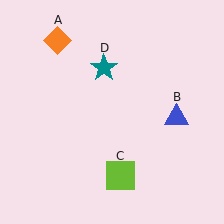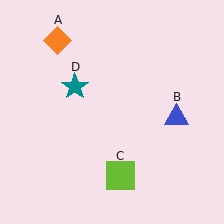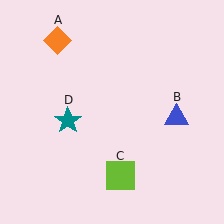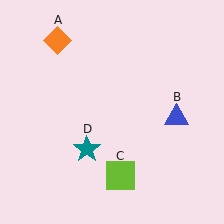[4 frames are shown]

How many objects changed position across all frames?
1 object changed position: teal star (object D).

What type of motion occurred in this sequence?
The teal star (object D) rotated counterclockwise around the center of the scene.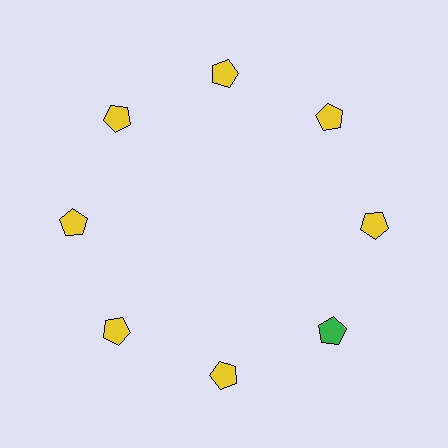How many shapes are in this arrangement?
There are 8 shapes arranged in a ring pattern.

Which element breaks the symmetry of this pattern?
The green pentagon at roughly the 4 o'clock position breaks the symmetry. All other shapes are yellow pentagons.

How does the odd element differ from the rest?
It has a different color: green instead of yellow.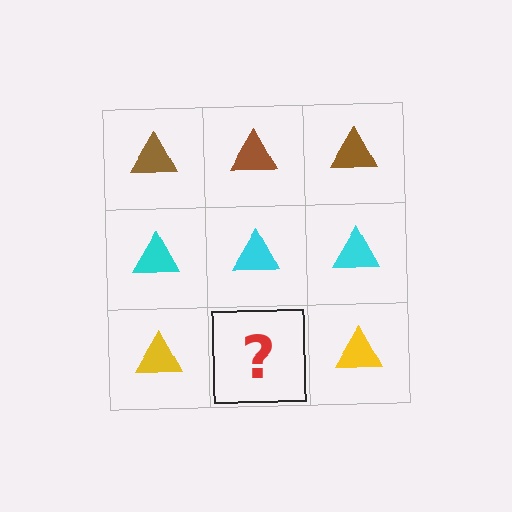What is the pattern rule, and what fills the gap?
The rule is that each row has a consistent color. The gap should be filled with a yellow triangle.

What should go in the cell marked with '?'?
The missing cell should contain a yellow triangle.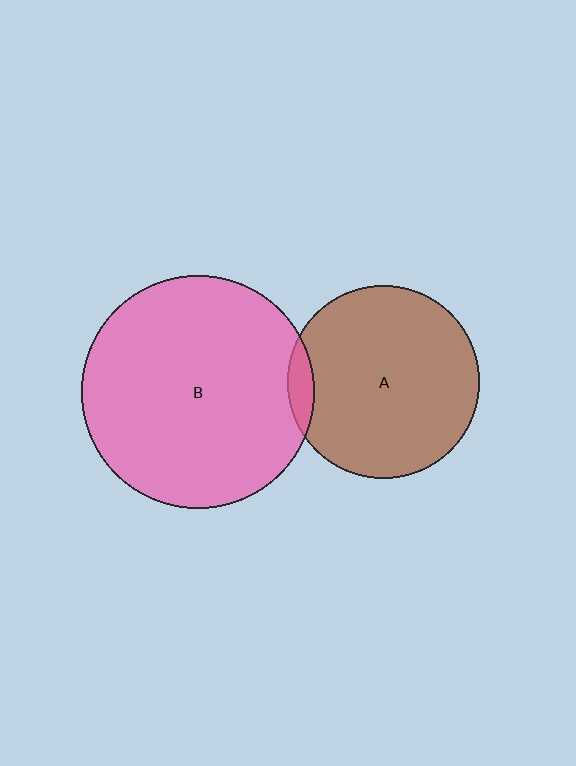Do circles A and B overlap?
Yes.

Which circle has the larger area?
Circle B (pink).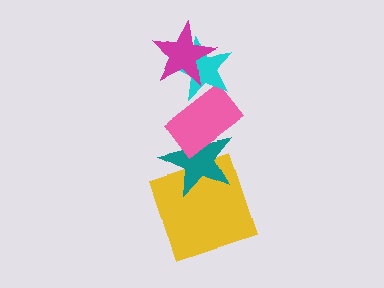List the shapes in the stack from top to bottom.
From top to bottom: the magenta star, the cyan star, the pink rectangle, the teal star, the yellow square.